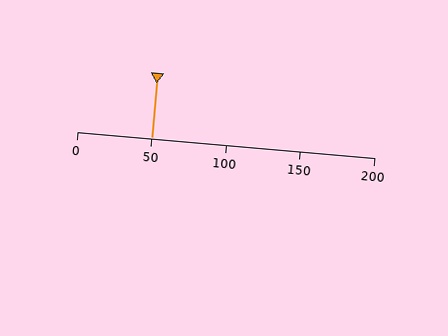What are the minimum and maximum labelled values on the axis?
The axis runs from 0 to 200.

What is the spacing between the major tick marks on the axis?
The major ticks are spaced 50 apart.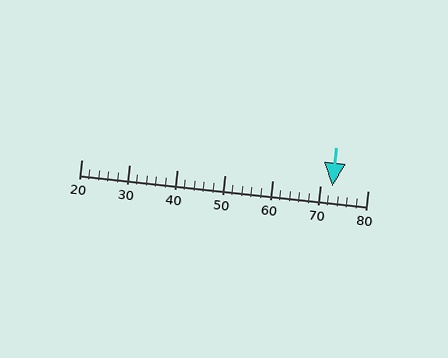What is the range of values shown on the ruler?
The ruler shows values from 20 to 80.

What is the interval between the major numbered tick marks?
The major tick marks are spaced 10 units apart.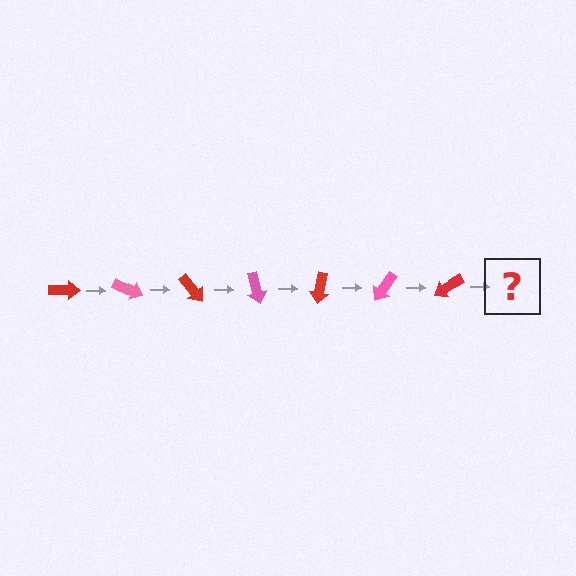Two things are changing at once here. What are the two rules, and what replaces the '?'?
The two rules are that it rotates 25 degrees each step and the color cycles through red and pink. The '?' should be a pink arrow, rotated 175 degrees from the start.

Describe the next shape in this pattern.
It should be a pink arrow, rotated 175 degrees from the start.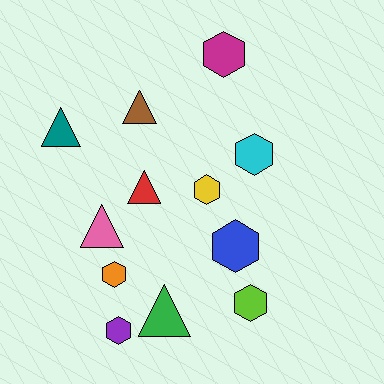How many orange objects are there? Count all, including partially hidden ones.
There is 1 orange object.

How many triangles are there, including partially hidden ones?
There are 5 triangles.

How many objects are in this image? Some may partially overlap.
There are 12 objects.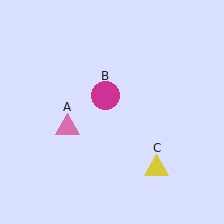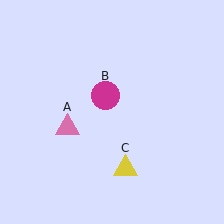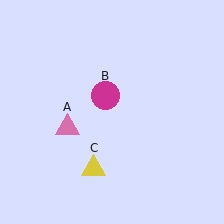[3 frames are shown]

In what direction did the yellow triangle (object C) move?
The yellow triangle (object C) moved left.